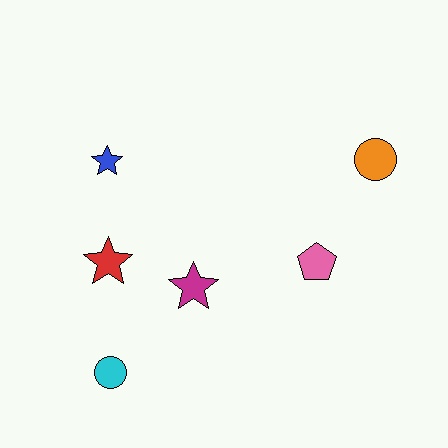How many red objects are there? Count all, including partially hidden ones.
There is 1 red object.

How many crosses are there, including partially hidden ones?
There are no crosses.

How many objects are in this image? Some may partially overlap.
There are 6 objects.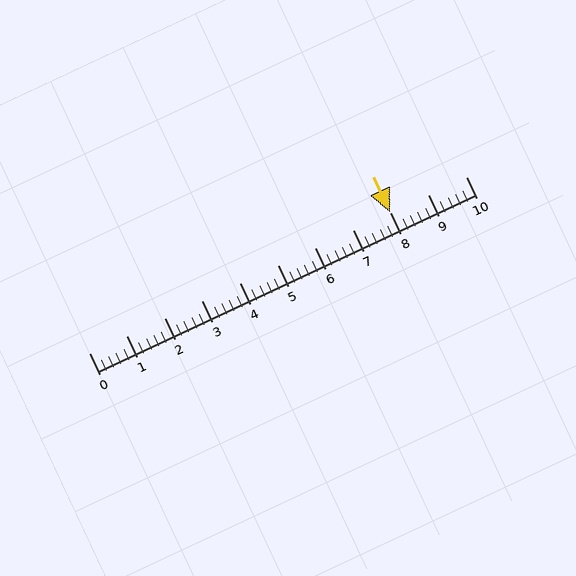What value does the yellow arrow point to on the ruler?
The yellow arrow points to approximately 8.0.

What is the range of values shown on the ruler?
The ruler shows values from 0 to 10.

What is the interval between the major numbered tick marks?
The major tick marks are spaced 1 units apart.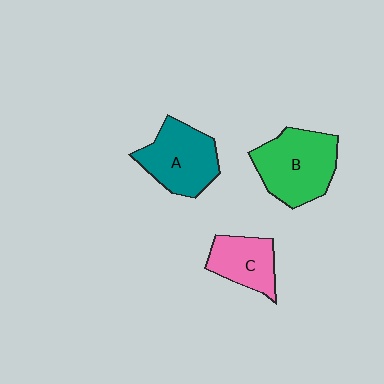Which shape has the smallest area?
Shape C (pink).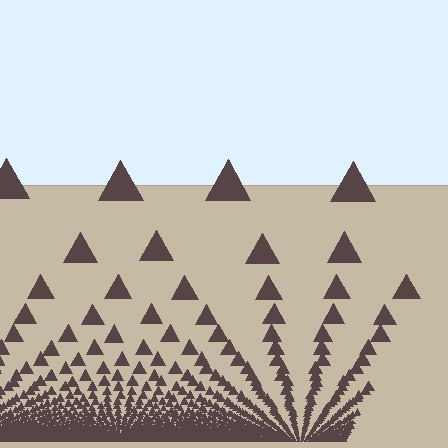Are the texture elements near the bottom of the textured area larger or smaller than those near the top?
Smaller. The gradient is inverted — elements near the bottom are smaller and denser.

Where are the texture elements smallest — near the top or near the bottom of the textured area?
Near the bottom.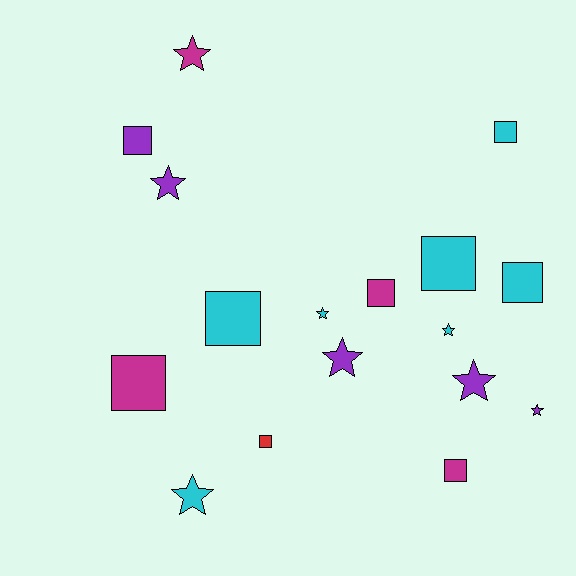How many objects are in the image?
There are 17 objects.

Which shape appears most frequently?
Square, with 9 objects.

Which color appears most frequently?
Cyan, with 7 objects.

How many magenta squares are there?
There are 3 magenta squares.